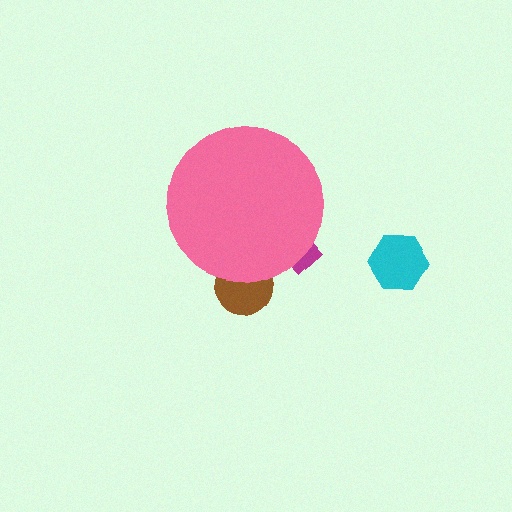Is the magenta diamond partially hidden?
Yes, the magenta diamond is partially hidden behind the pink circle.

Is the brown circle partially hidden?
Yes, the brown circle is partially hidden behind the pink circle.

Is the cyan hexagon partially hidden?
No, the cyan hexagon is fully visible.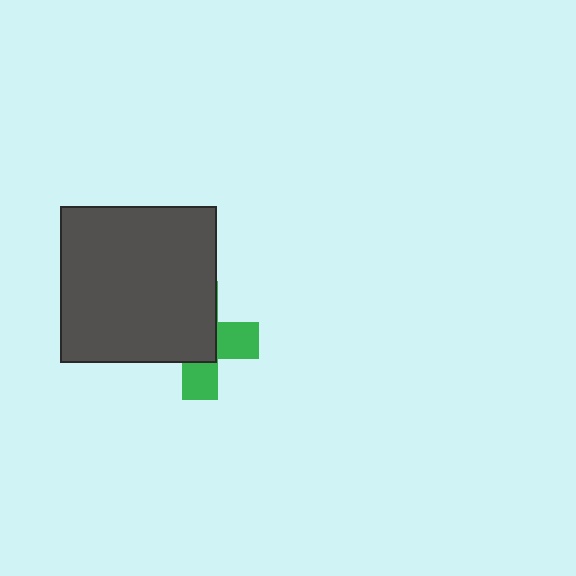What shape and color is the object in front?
The object in front is a dark gray square.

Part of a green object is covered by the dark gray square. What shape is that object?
It is a cross.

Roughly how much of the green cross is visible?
A small part of it is visible (roughly 39%).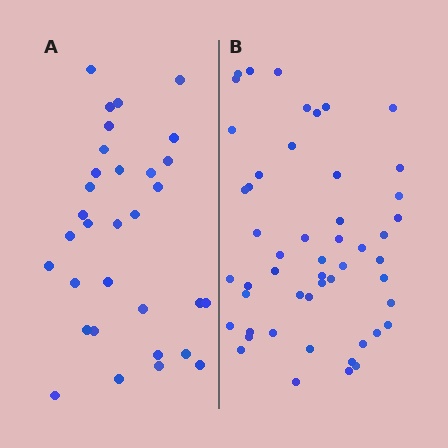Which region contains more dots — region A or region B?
Region B (the right region) has more dots.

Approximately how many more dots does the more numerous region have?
Region B has approximately 20 more dots than region A.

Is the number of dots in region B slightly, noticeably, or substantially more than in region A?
Region B has substantially more. The ratio is roughly 1.6 to 1.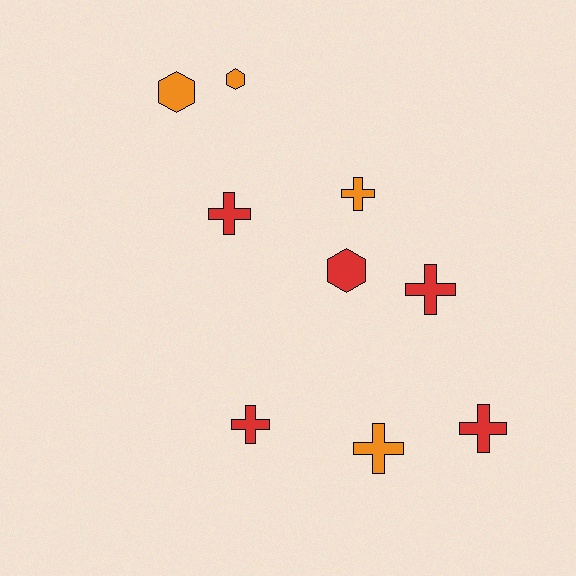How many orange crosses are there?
There are 2 orange crosses.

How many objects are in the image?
There are 9 objects.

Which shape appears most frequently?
Cross, with 6 objects.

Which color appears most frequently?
Red, with 5 objects.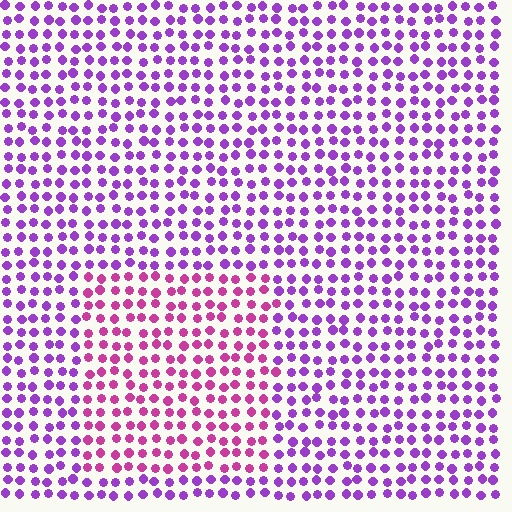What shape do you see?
I see a rectangle.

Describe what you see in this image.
The image is filled with small purple elements in a uniform arrangement. A rectangle-shaped region is visible where the elements are tinted to a slightly different hue, forming a subtle color boundary.